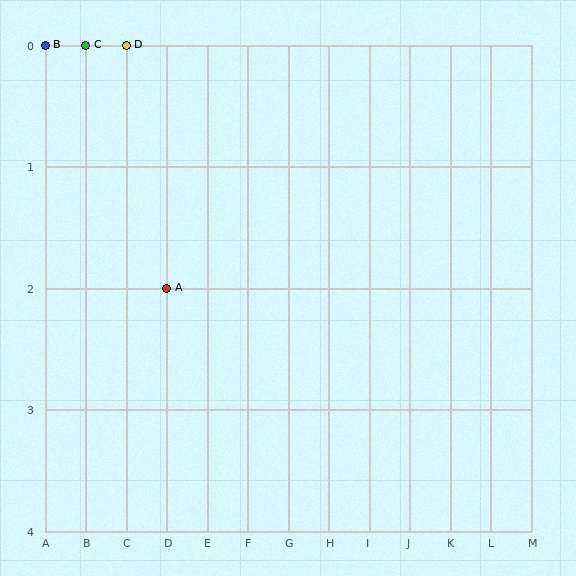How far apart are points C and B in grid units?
Points C and B are 1 column apart.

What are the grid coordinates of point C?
Point C is at grid coordinates (B, 0).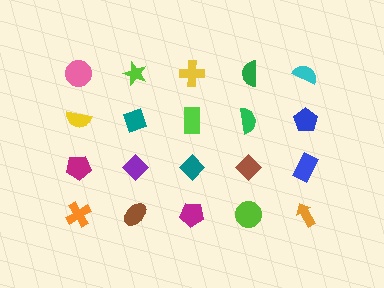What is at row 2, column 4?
A green semicircle.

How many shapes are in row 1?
5 shapes.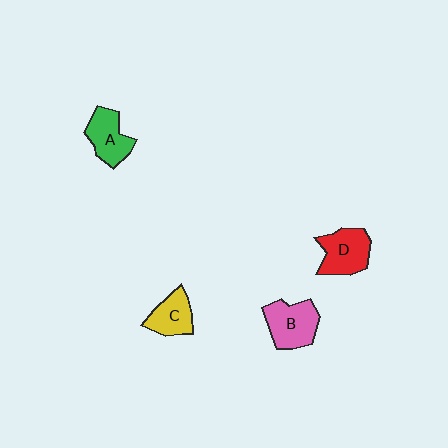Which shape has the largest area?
Shape B (pink).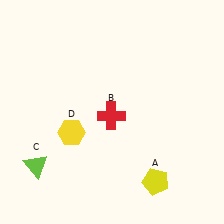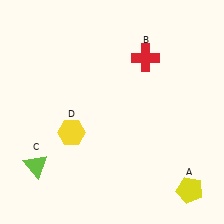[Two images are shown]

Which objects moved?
The objects that moved are: the yellow pentagon (A), the red cross (B).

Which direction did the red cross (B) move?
The red cross (B) moved up.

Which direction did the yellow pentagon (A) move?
The yellow pentagon (A) moved right.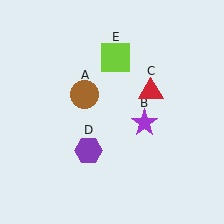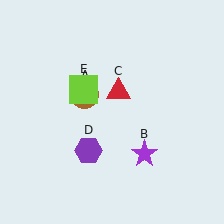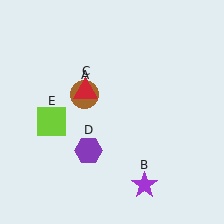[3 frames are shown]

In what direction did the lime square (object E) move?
The lime square (object E) moved down and to the left.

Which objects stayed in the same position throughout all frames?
Brown circle (object A) and purple hexagon (object D) remained stationary.